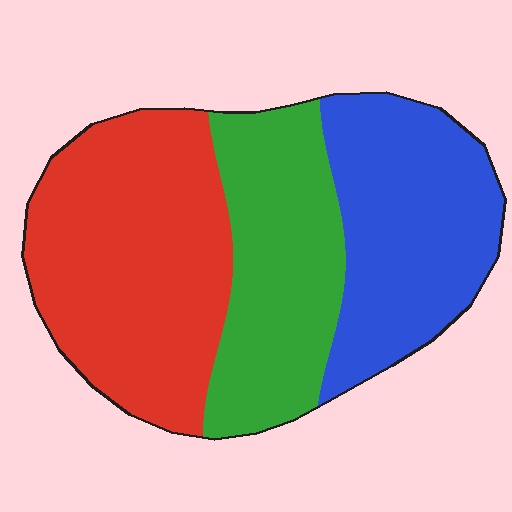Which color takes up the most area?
Red, at roughly 40%.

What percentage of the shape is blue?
Blue covers around 30% of the shape.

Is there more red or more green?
Red.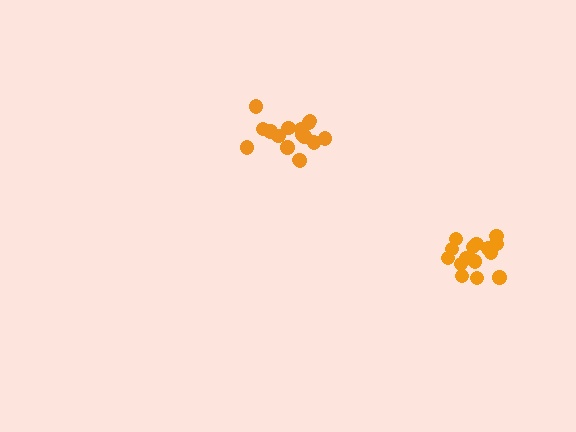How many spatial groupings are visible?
There are 2 spatial groupings.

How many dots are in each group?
Group 1: 16 dots, Group 2: 16 dots (32 total).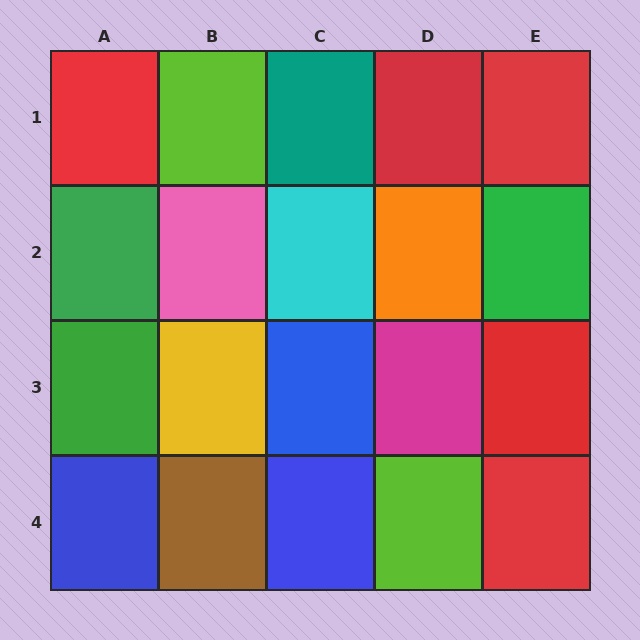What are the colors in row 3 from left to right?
Green, yellow, blue, magenta, red.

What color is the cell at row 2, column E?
Green.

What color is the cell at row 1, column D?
Red.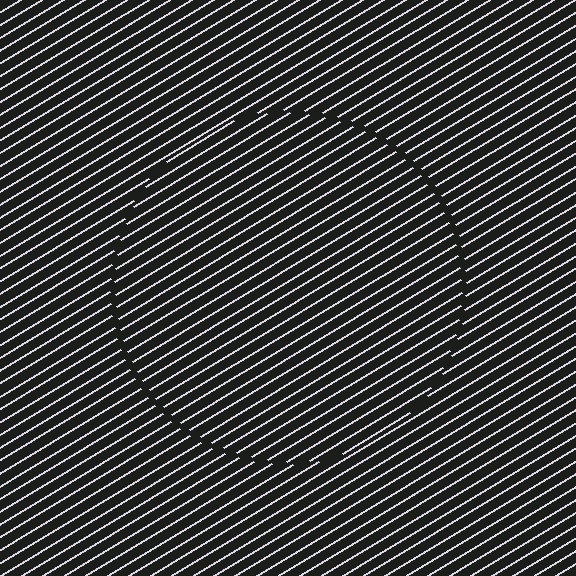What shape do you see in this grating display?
An illusory circle. The interior of the shape contains the same grating, shifted by half a period — the contour is defined by the phase discontinuity where line-ends from the inner and outer gratings abut.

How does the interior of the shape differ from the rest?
The interior of the shape contains the same grating, shifted by half a period — the contour is defined by the phase discontinuity where line-ends from the inner and outer gratings abut.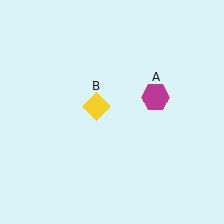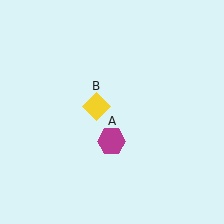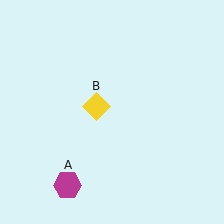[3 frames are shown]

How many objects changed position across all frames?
1 object changed position: magenta hexagon (object A).